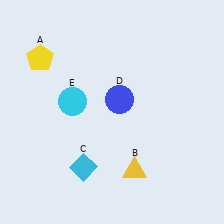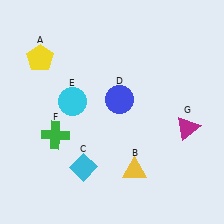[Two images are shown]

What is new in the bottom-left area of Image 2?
A green cross (F) was added in the bottom-left area of Image 2.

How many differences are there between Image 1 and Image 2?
There are 2 differences between the two images.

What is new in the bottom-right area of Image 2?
A magenta triangle (G) was added in the bottom-right area of Image 2.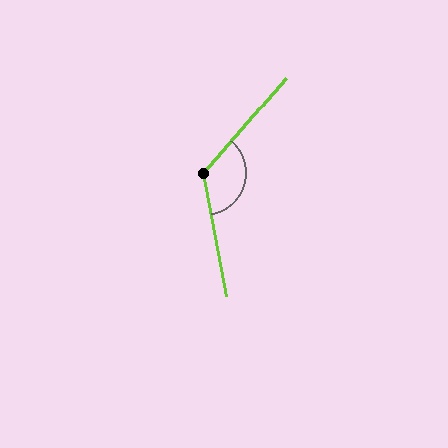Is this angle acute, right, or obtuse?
It is obtuse.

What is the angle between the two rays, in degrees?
Approximately 129 degrees.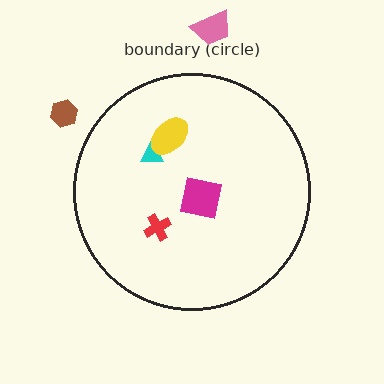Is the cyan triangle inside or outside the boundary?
Inside.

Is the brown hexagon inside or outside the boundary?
Outside.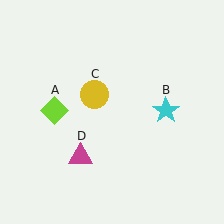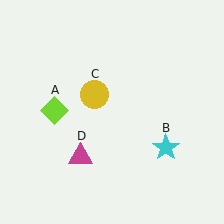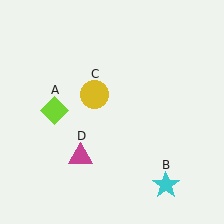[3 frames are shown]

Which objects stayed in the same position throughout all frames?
Lime diamond (object A) and yellow circle (object C) and magenta triangle (object D) remained stationary.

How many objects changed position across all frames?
1 object changed position: cyan star (object B).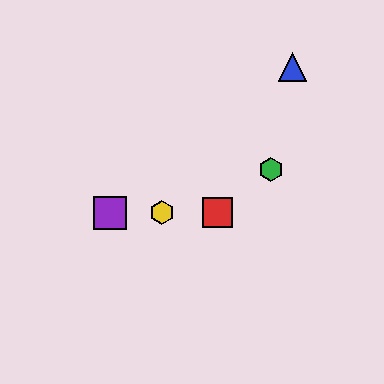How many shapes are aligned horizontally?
3 shapes (the red square, the yellow hexagon, the purple square) are aligned horizontally.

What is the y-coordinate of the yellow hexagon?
The yellow hexagon is at y≈213.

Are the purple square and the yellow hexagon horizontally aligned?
Yes, both are at y≈213.